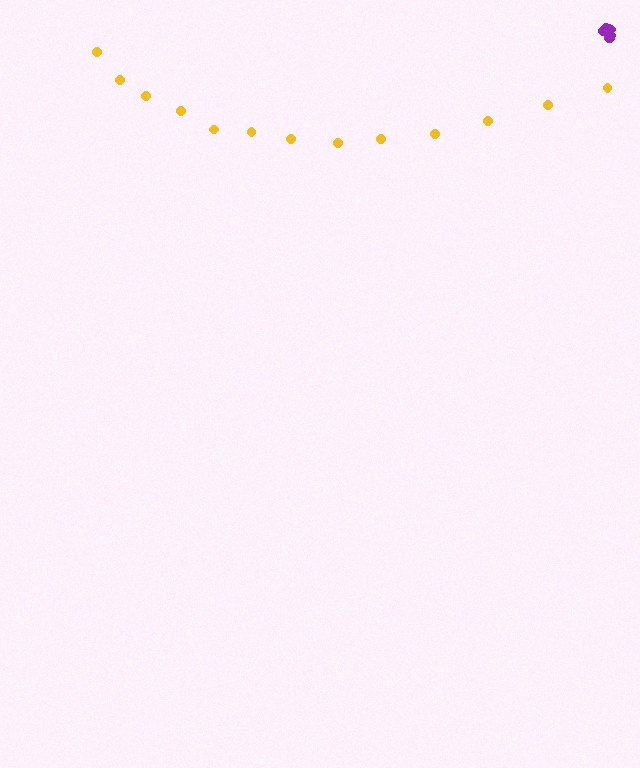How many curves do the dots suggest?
There are 2 distinct paths.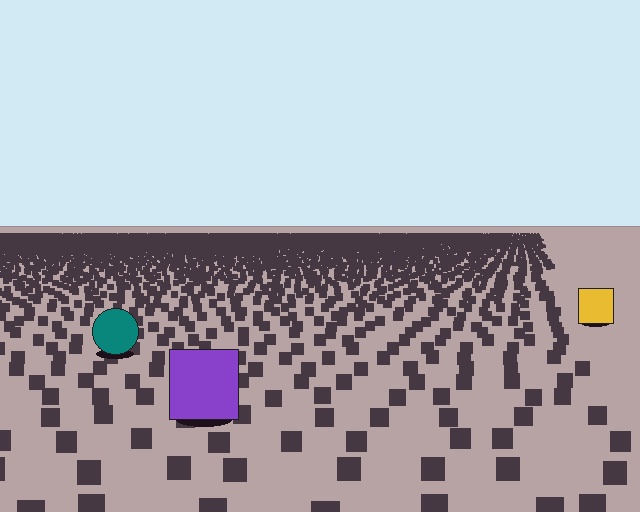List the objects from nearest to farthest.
From nearest to farthest: the purple square, the teal circle, the yellow square.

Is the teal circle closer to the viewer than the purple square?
No. The purple square is closer — you can tell from the texture gradient: the ground texture is coarser near it.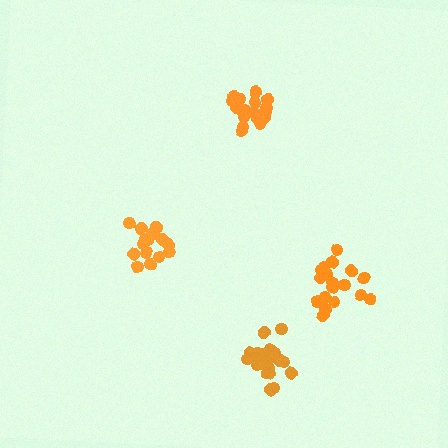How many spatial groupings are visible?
There are 4 spatial groupings.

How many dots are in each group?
Group 1: 18 dots, Group 2: 20 dots, Group 3: 18 dots, Group 4: 16 dots (72 total).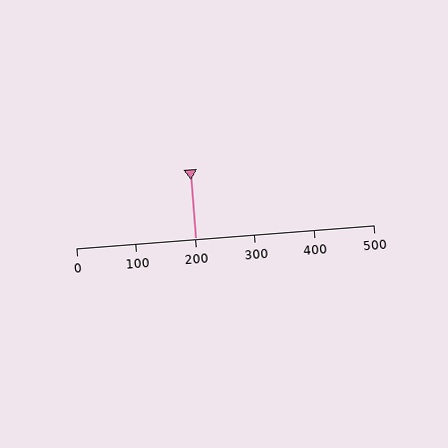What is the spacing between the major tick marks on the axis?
The major ticks are spaced 100 apart.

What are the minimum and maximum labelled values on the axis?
The axis runs from 0 to 500.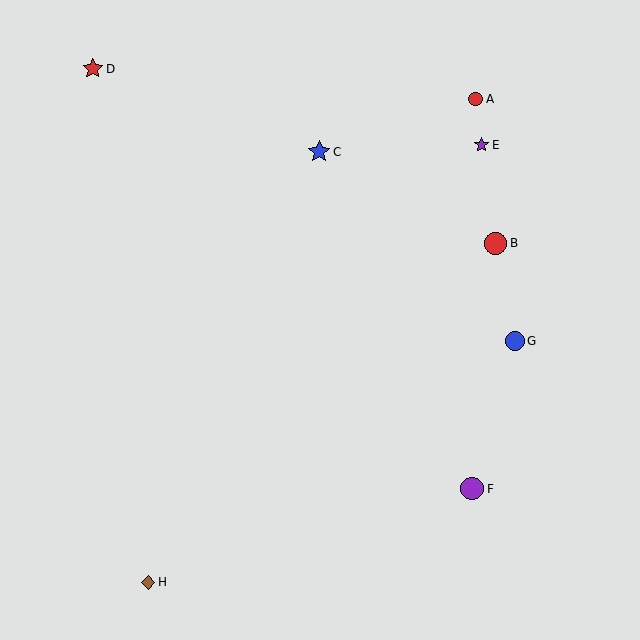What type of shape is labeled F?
Shape F is a purple circle.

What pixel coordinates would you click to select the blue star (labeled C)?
Click at (319, 152) to select the blue star C.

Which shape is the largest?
The purple circle (labeled F) is the largest.